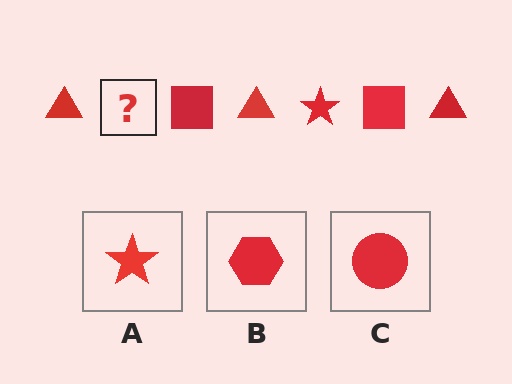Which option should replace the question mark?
Option A.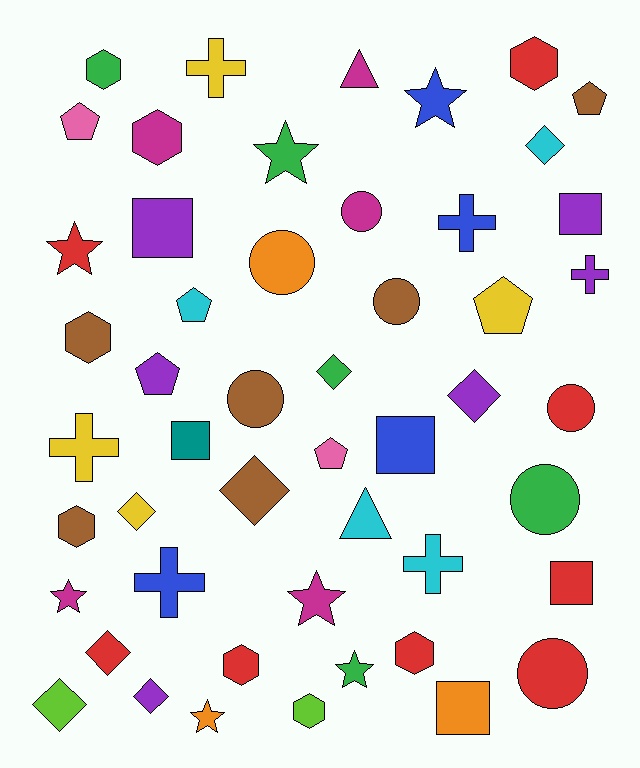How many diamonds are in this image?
There are 8 diamonds.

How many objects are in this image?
There are 50 objects.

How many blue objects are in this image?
There are 4 blue objects.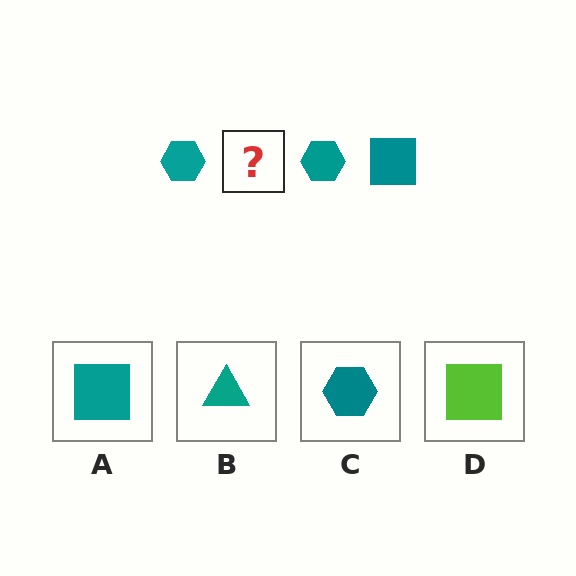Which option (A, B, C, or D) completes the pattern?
A.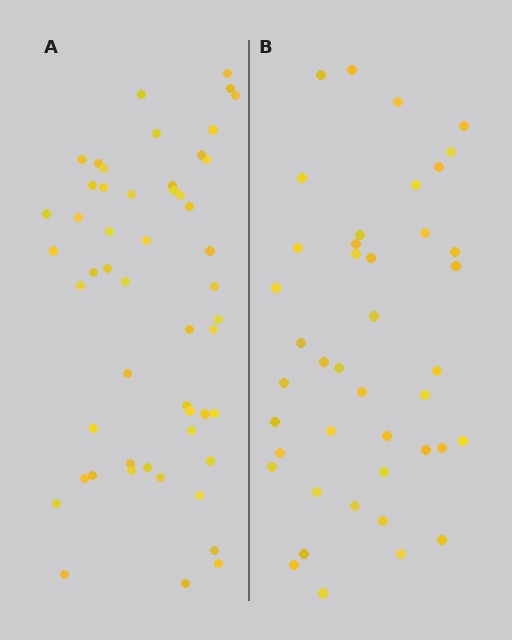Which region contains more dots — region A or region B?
Region A (the left region) has more dots.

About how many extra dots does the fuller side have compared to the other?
Region A has roughly 10 or so more dots than region B.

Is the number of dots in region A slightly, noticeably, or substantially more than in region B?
Region A has only slightly more — the two regions are fairly close. The ratio is roughly 1.2 to 1.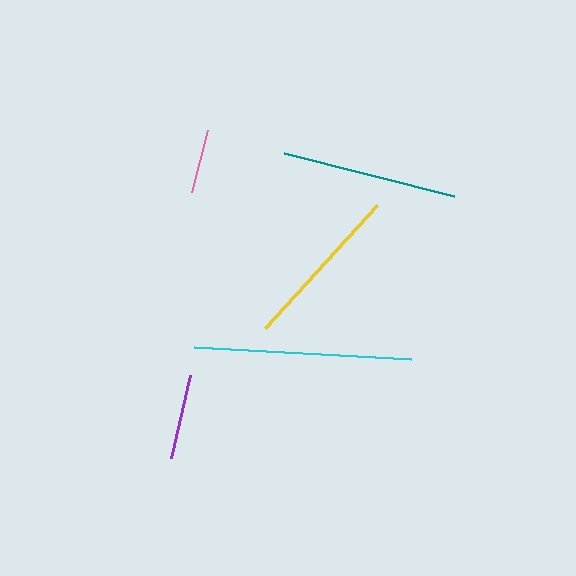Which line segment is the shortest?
The pink line is the shortest at approximately 63 pixels.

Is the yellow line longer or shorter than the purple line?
The yellow line is longer than the purple line.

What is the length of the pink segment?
The pink segment is approximately 63 pixels long.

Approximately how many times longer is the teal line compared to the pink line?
The teal line is approximately 2.8 times the length of the pink line.